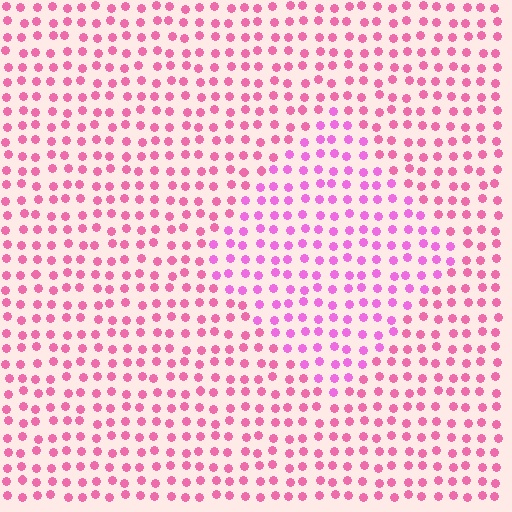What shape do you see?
I see a diamond.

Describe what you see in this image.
The image is filled with small pink elements in a uniform arrangement. A diamond-shaped region is visible where the elements are tinted to a slightly different hue, forming a subtle color boundary.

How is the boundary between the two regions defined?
The boundary is defined purely by a slight shift in hue (about 25 degrees). Spacing, size, and orientation are identical on both sides.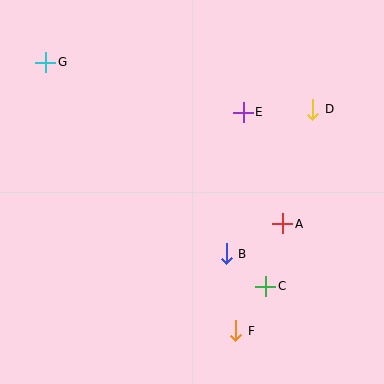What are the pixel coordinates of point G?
Point G is at (46, 62).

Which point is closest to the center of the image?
Point B at (226, 254) is closest to the center.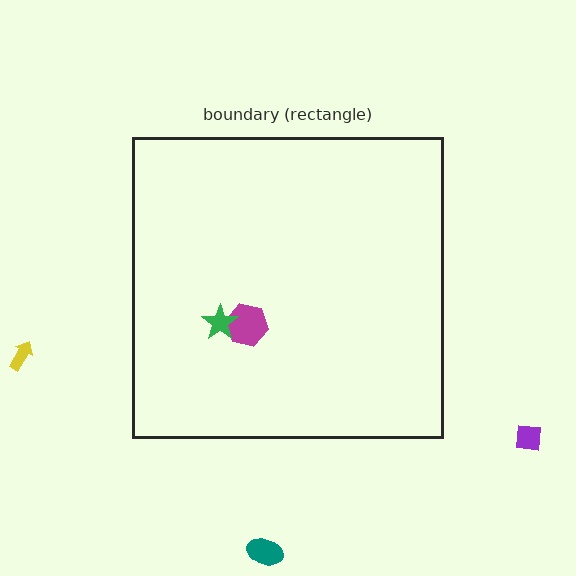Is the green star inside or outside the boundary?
Inside.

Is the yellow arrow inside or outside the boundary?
Outside.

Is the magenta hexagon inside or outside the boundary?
Inside.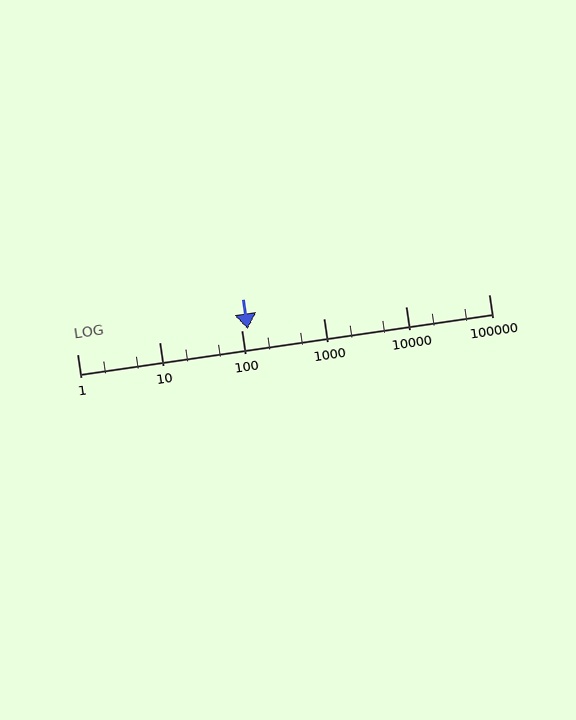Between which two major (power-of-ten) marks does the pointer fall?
The pointer is between 100 and 1000.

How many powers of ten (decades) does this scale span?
The scale spans 5 decades, from 1 to 100000.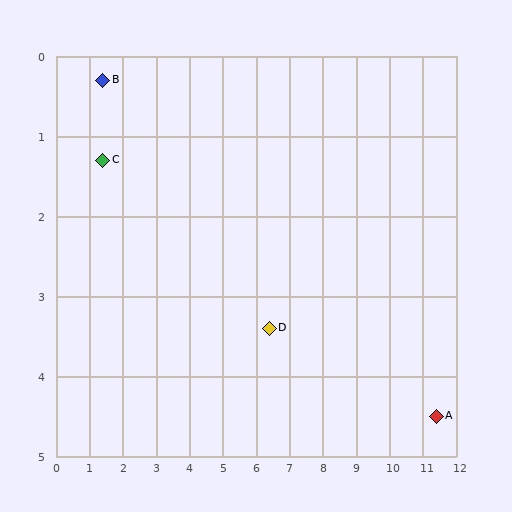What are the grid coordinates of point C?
Point C is at approximately (1.4, 1.3).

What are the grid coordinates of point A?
Point A is at approximately (11.4, 4.5).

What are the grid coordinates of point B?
Point B is at approximately (1.4, 0.3).